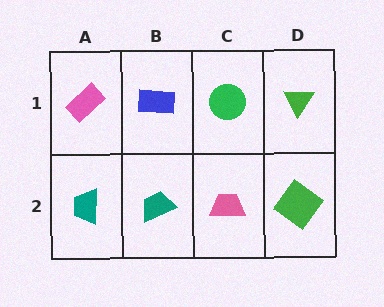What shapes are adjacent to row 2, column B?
A blue rectangle (row 1, column B), a teal trapezoid (row 2, column A), a pink trapezoid (row 2, column C).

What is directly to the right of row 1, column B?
A green circle.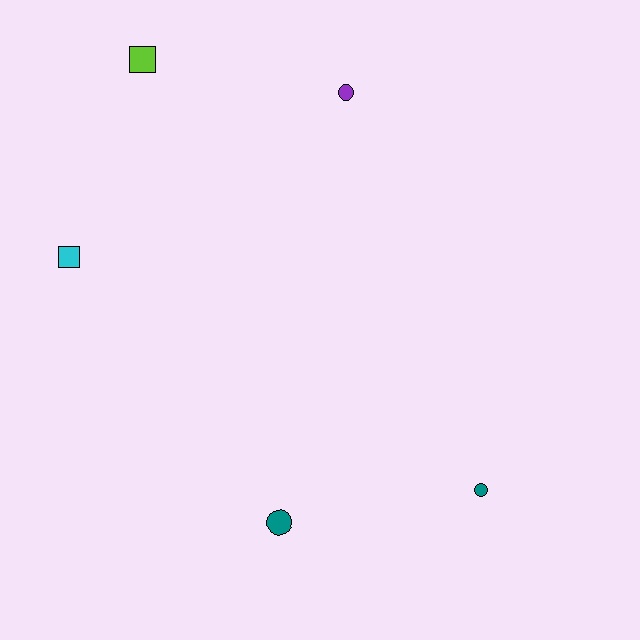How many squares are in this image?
There are 2 squares.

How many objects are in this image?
There are 5 objects.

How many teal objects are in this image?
There are 2 teal objects.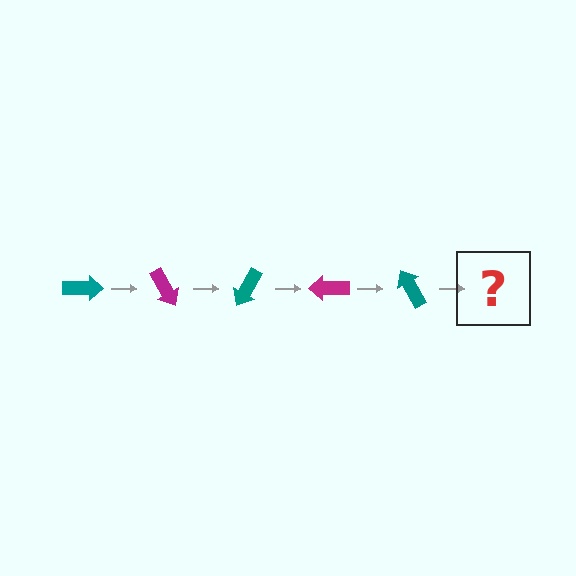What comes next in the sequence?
The next element should be a magenta arrow, rotated 300 degrees from the start.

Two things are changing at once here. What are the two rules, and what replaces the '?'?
The two rules are that it rotates 60 degrees each step and the color cycles through teal and magenta. The '?' should be a magenta arrow, rotated 300 degrees from the start.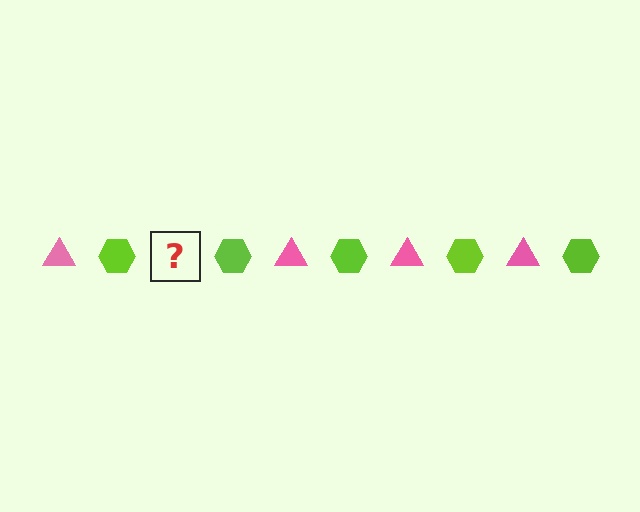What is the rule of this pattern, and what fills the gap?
The rule is that the pattern alternates between pink triangle and lime hexagon. The gap should be filled with a pink triangle.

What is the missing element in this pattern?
The missing element is a pink triangle.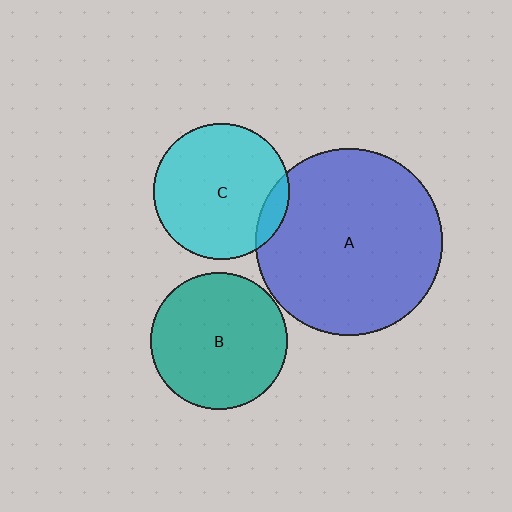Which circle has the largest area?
Circle A (blue).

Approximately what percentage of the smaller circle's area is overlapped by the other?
Approximately 10%.